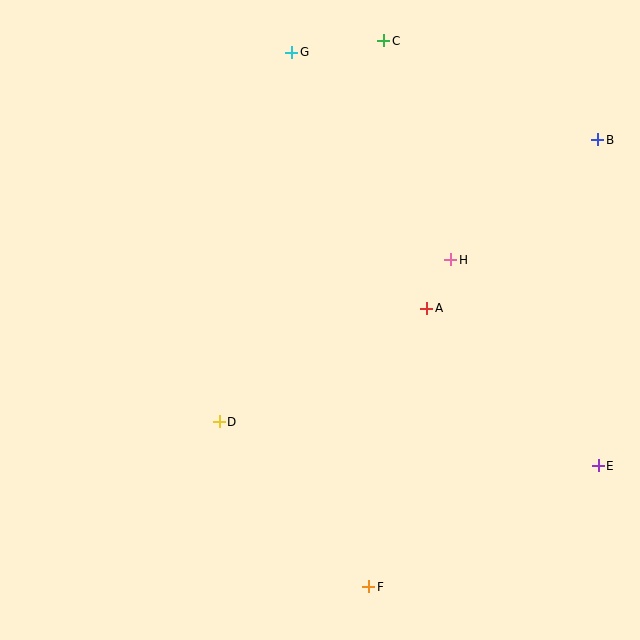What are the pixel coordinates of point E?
Point E is at (598, 466).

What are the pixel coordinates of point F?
Point F is at (369, 587).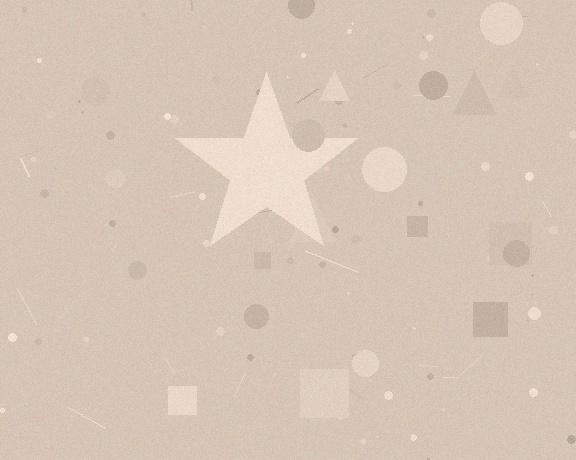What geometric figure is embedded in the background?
A star is embedded in the background.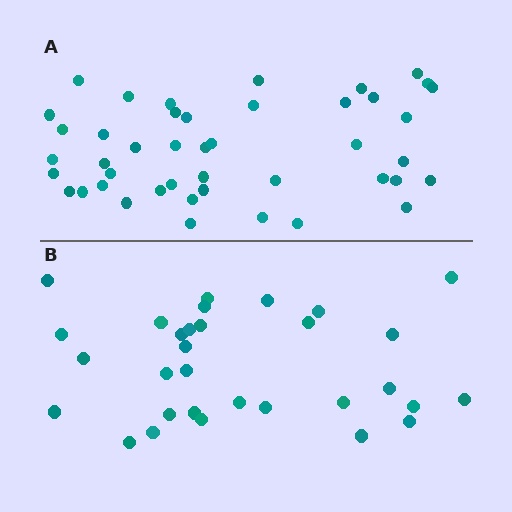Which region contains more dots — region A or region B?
Region A (the top region) has more dots.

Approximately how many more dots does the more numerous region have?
Region A has approximately 15 more dots than region B.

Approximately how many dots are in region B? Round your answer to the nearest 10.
About 30 dots. (The exact count is 31, which rounds to 30.)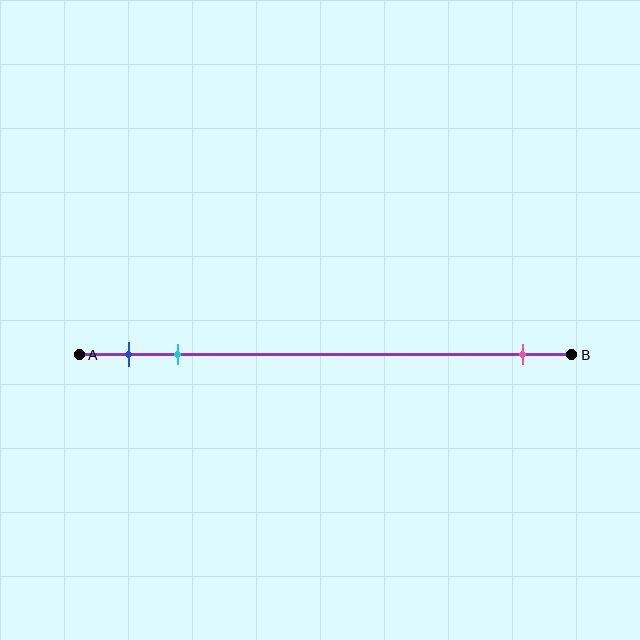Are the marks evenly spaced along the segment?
No, the marks are not evenly spaced.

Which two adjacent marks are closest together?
The blue and cyan marks are the closest adjacent pair.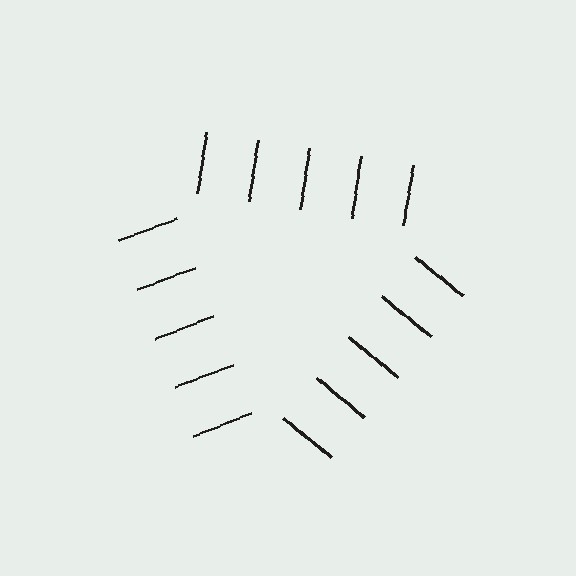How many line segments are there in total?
15 — 5 along each of the 3 edges.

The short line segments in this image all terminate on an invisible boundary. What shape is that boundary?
An illusory triangle — the line segments terminate on its edges but no continuous stroke is drawn.